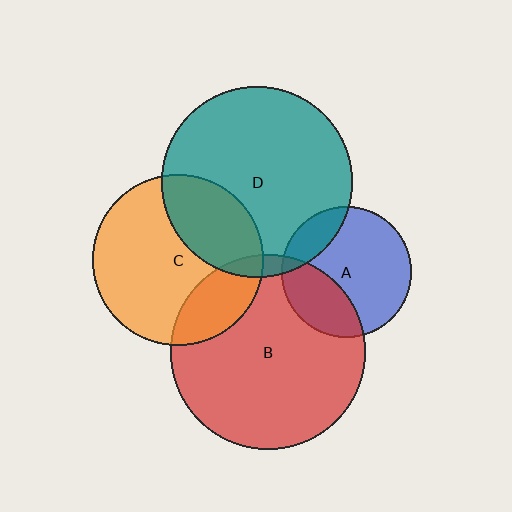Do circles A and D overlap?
Yes.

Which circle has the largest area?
Circle B (red).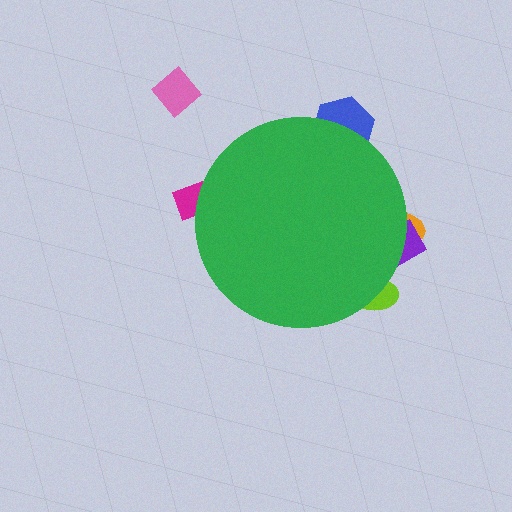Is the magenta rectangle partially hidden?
Yes, the magenta rectangle is partially hidden behind the green circle.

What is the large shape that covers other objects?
A green circle.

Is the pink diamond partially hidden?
No, the pink diamond is fully visible.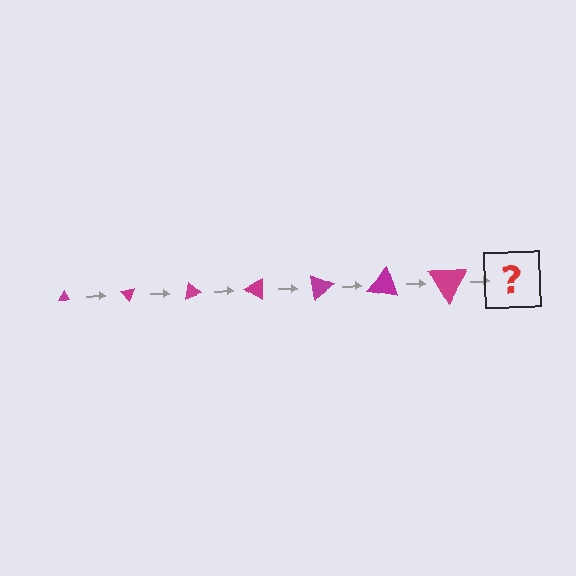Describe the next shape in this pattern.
It should be a triangle, larger than the previous one and rotated 350 degrees from the start.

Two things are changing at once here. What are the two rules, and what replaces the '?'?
The two rules are that the triangle grows larger each step and it rotates 50 degrees each step. The '?' should be a triangle, larger than the previous one and rotated 350 degrees from the start.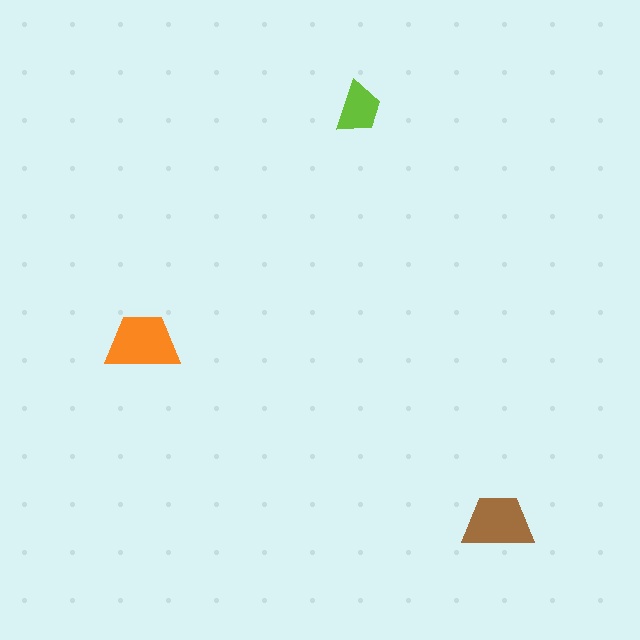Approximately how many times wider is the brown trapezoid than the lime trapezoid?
About 1.5 times wider.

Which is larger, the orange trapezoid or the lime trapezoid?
The orange one.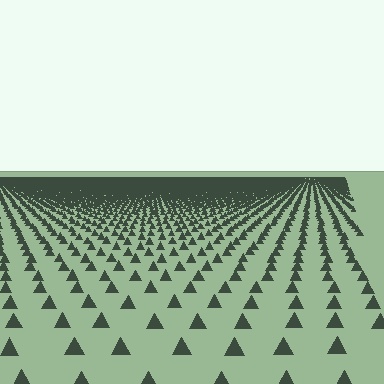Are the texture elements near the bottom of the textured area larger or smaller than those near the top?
Larger. Near the bottom, elements are closer to the viewer and appear at a bigger on-screen size.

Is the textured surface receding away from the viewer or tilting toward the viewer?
The surface is receding away from the viewer. Texture elements get smaller and denser toward the top.